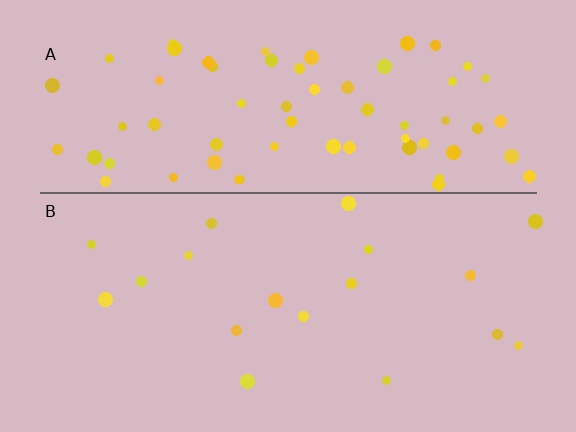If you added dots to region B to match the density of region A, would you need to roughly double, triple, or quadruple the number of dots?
Approximately quadruple.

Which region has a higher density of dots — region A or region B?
A (the top).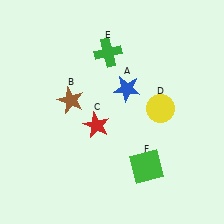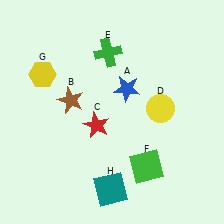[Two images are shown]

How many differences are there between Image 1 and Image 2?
There are 2 differences between the two images.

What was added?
A yellow hexagon (G), a teal square (H) were added in Image 2.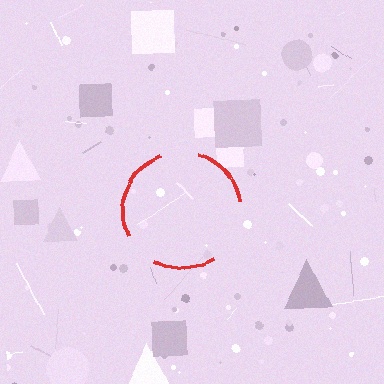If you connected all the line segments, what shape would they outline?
They would outline a circle.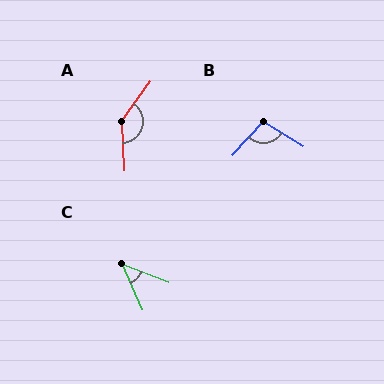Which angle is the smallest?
C, at approximately 44 degrees.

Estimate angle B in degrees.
Approximately 101 degrees.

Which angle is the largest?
A, at approximately 141 degrees.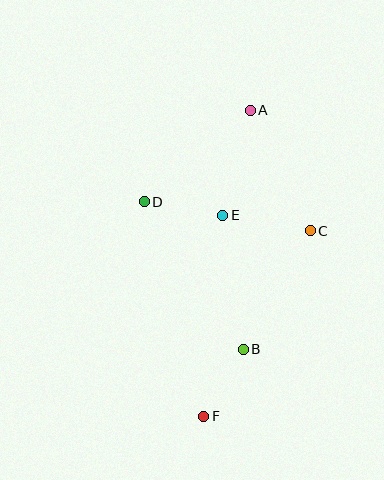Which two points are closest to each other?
Points B and F are closest to each other.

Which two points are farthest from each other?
Points A and F are farthest from each other.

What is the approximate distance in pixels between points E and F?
The distance between E and F is approximately 202 pixels.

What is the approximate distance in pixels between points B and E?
The distance between B and E is approximately 136 pixels.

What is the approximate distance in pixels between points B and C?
The distance between B and C is approximately 137 pixels.